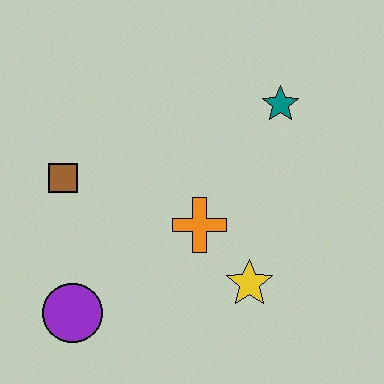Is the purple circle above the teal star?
No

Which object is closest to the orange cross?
The yellow star is closest to the orange cross.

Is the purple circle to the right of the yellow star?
No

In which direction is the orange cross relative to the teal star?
The orange cross is below the teal star.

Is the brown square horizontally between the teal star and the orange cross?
No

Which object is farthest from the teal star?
The purple circle is farthest from the teal star.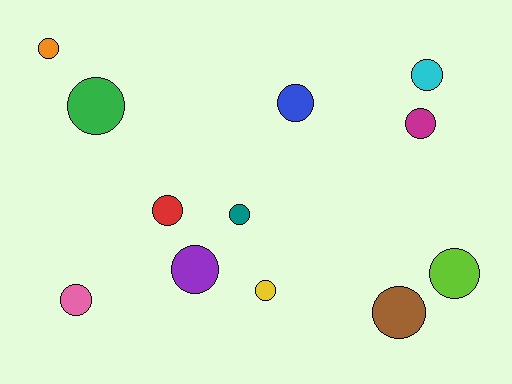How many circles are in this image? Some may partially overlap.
There are 12 circles.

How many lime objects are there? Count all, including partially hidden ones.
There is 1 lime object.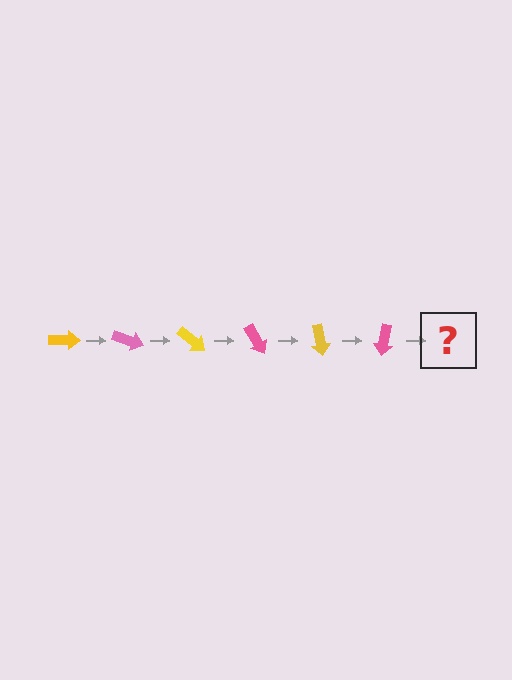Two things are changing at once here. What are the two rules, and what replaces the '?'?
The two rules are that it rotates 20 degrees each step and the color cycles through yellow and pink. The '?' should be a yellow arrow, rotated 120 degrees from the start.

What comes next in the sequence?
The next element should be a yellow arrow, rotated 120 degrees from the start.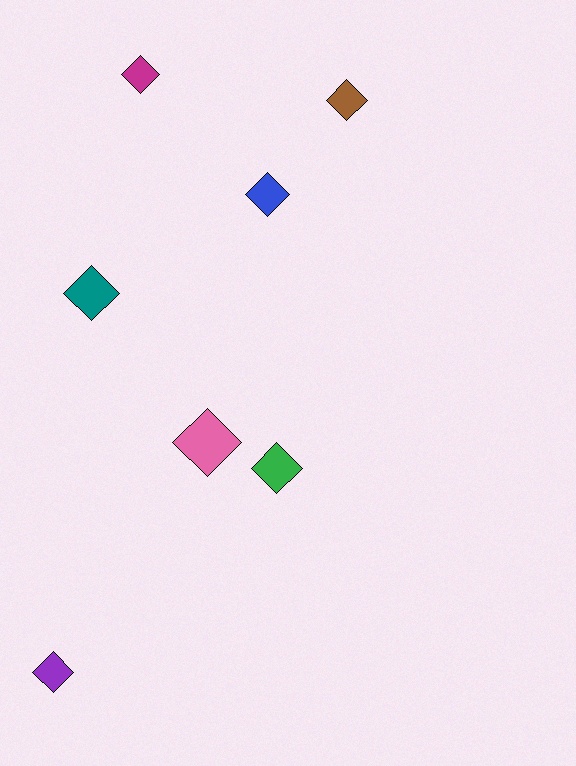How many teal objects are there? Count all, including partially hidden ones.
There is 1 teal object.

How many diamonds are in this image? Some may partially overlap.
There are 7 diamonds.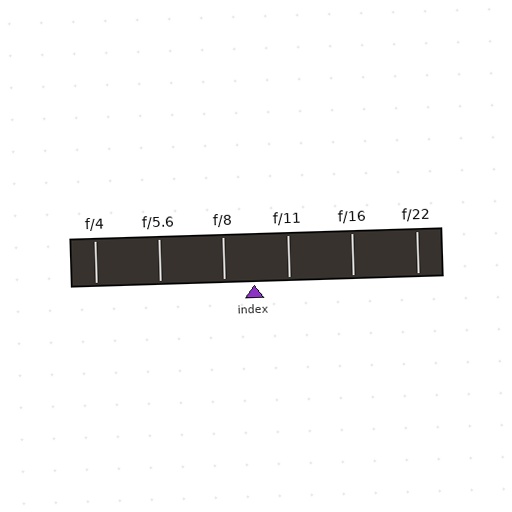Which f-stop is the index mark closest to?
The index mark is closest to f/8.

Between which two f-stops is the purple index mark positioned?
The index mark is between f/8 and f/11.